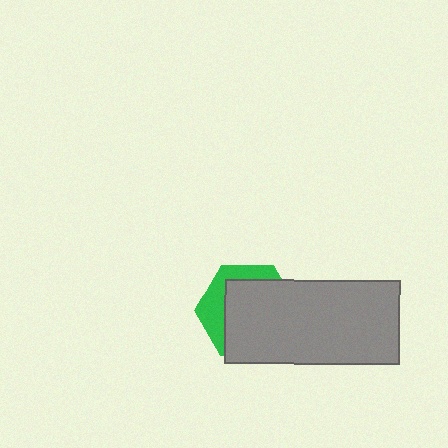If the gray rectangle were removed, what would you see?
You would see the complete green hexagon.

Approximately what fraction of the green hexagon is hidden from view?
Roughly 67% of the green hexagon is hidden behind the gray rectangle.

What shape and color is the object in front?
The object in front is a gray rectangle.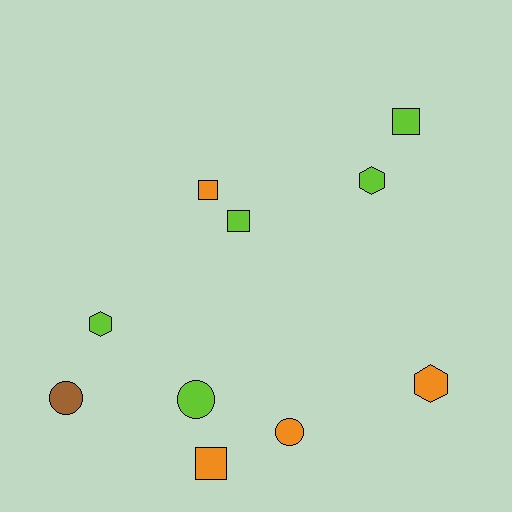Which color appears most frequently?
Lime, with 5 objects.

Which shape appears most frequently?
Square, with 4 objects.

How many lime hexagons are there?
There are 2 lime hexagons.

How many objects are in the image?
There are 10 objects.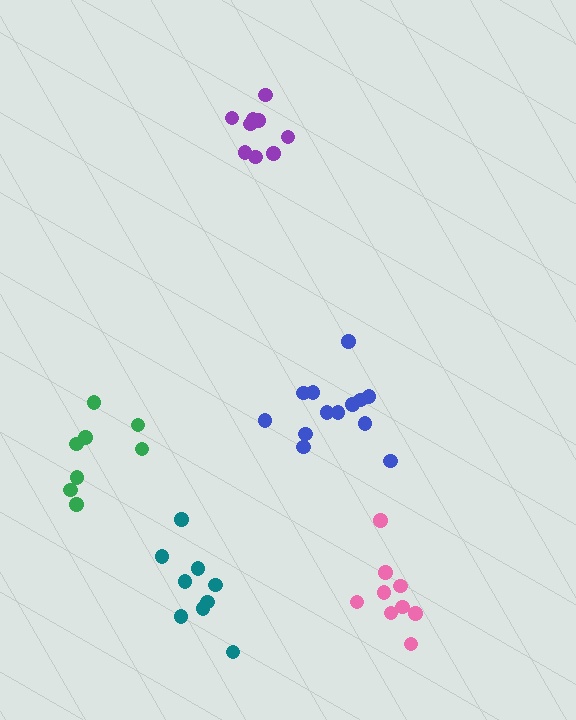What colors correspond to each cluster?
The clusters are colored: pink, green, teal, blue, purple.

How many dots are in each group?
Group 1: 9 dots, Group 2: 8 dots, Group 3: 9 dots, Group 4: 13 dots, Group 5: 9 dots (48 total).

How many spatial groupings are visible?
There are 5 spatial groupings.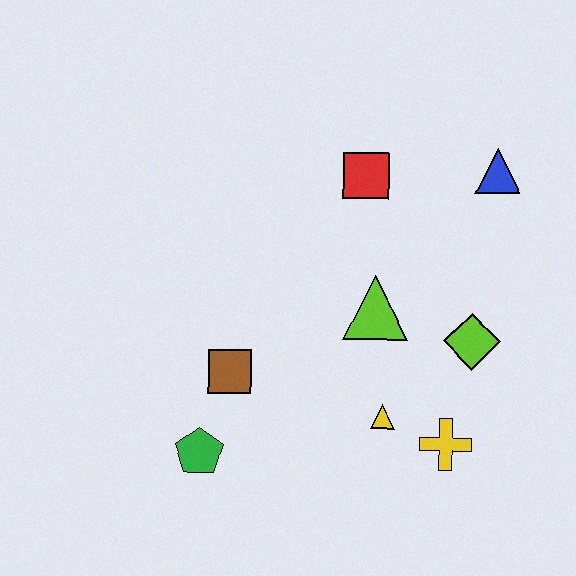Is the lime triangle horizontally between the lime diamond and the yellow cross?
No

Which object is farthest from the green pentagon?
The blue triangle is farthest from the green pentagon.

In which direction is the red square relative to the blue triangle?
The red square is to the left of the blue triangle.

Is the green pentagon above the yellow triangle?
No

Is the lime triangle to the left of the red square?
No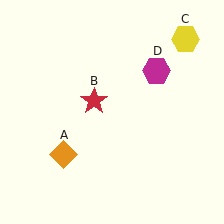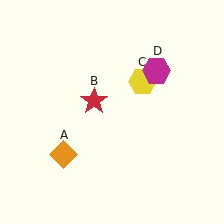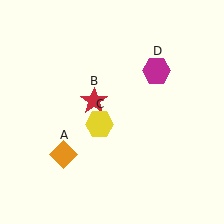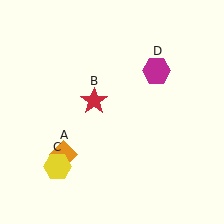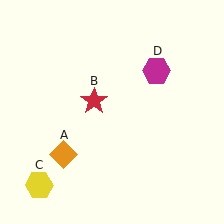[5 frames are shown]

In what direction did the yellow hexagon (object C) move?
The yellow hexagon (object C) moved down and to the left.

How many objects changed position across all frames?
1 object changed position: yellow hexagon (object C).